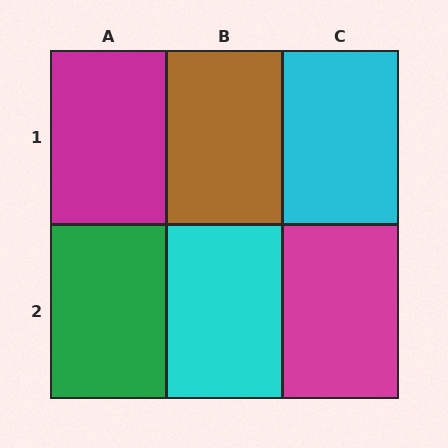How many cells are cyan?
2 cells are cyan.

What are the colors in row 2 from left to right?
Green, cyan, magenta.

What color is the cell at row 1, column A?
Magenta.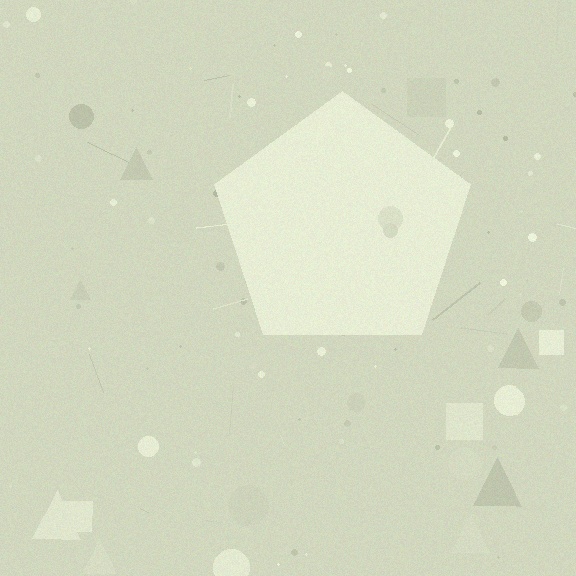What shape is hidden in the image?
A pentagon is hidden in the image.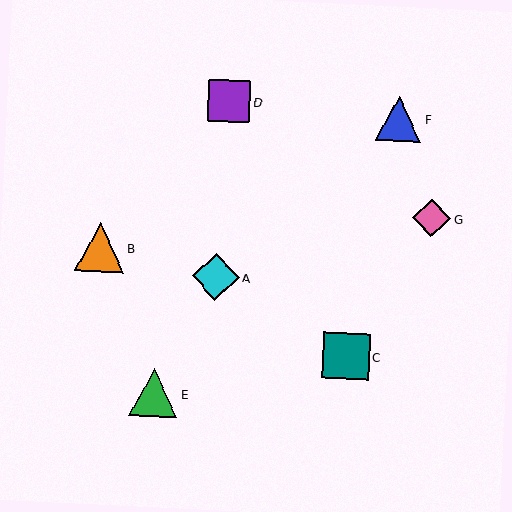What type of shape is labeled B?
Shape B is an orange triangle.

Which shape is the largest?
The orange triangle (labeled B) is the largest.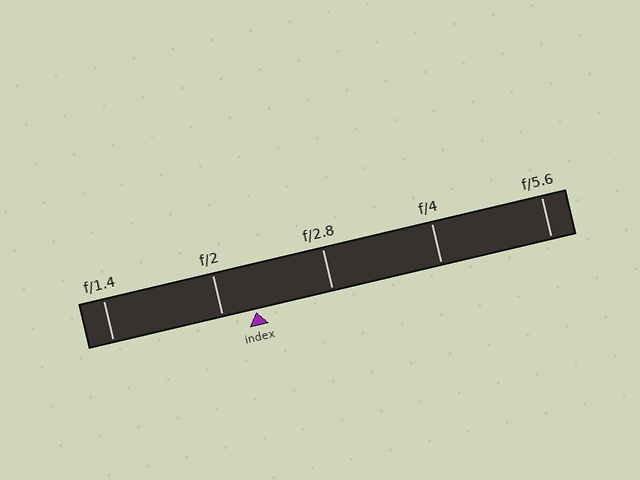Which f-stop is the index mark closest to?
The index mark is closest to f/2.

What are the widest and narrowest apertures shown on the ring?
The widest aperture shown is f/1.4 and the narrowest is f/5.6.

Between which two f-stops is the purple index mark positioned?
The index mark is between f/2 and f/2.8.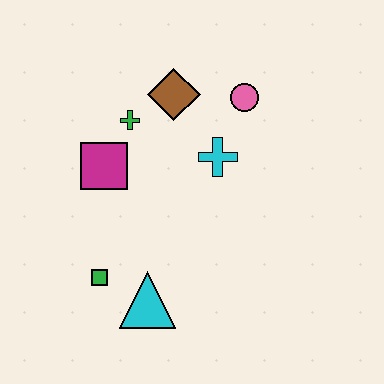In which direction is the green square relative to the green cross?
The green square is below the green cross.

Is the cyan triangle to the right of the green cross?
Yes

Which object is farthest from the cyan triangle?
The pink circle is farthest from the cyan triangle.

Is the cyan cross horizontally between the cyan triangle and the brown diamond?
No